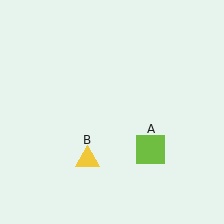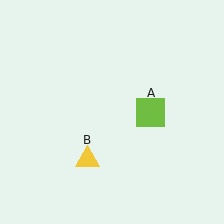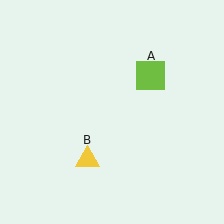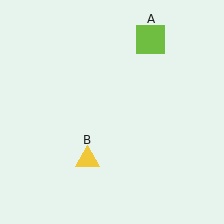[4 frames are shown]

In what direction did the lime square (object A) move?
The lime square (object A) moved up.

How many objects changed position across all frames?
1 object changed position: lime square (object A).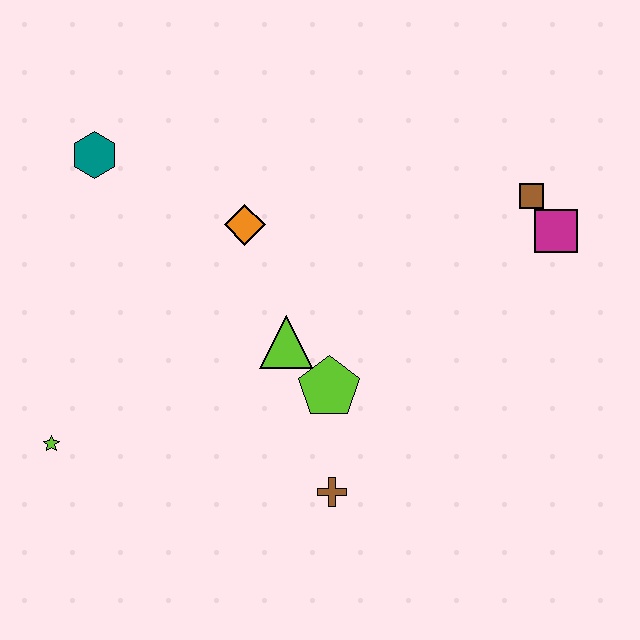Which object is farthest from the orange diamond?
The magenta square is farthest from the orange diamond.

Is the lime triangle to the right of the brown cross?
No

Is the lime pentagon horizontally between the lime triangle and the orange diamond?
No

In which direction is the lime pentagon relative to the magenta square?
The lime pentagon is to the left of the magenta square.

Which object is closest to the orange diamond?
The lime triangle is closest to the orange diamond.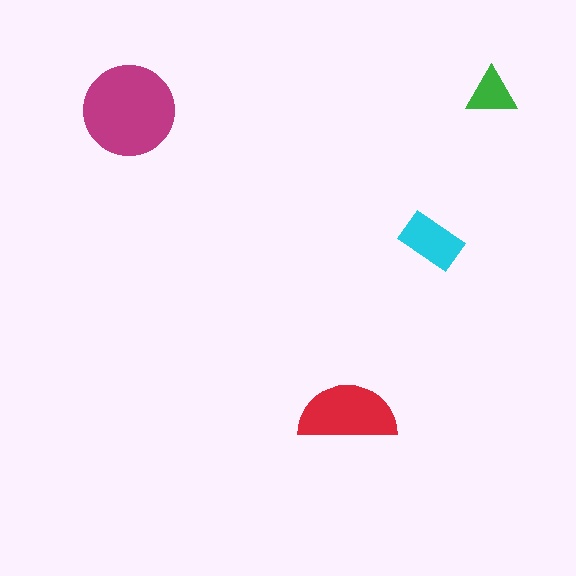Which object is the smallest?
The green triangle.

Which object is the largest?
The magenta circle.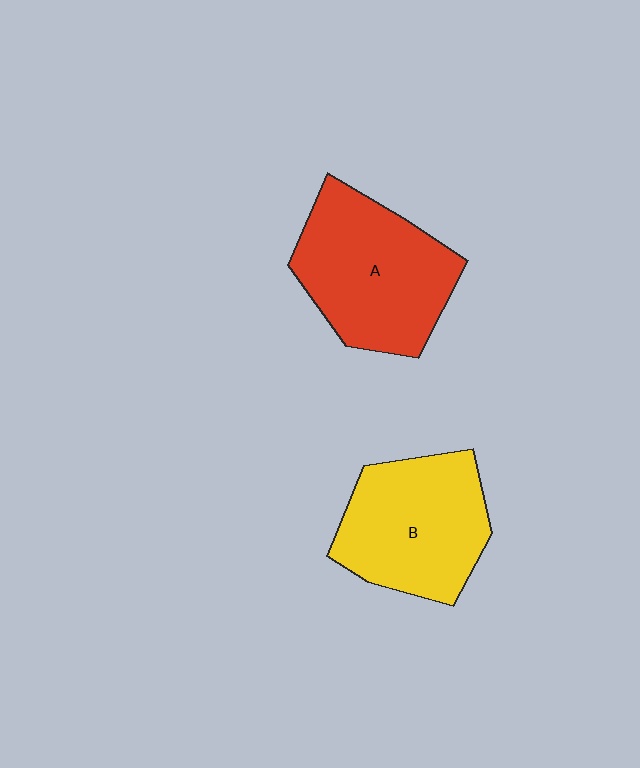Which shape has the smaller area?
Shape B (yellow).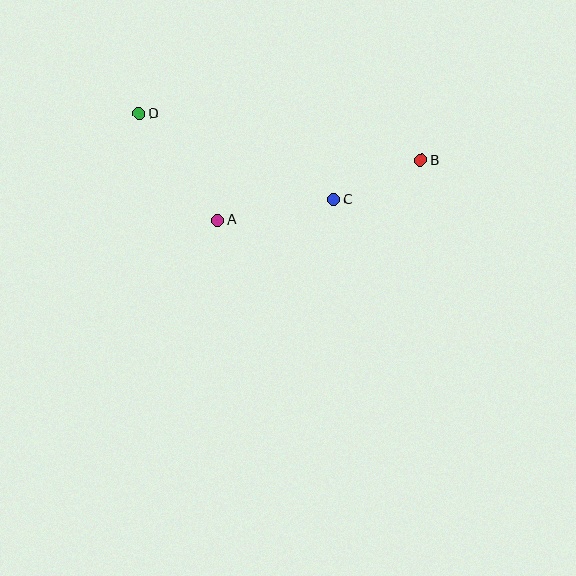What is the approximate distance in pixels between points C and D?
The distance between C and D is approximately 213 pixels.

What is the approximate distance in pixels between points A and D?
The distance between A and D is approximately 132 pixels.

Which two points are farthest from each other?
Points B and D are farthest from each other.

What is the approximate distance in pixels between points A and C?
The distance between A and C is approximately 118 pixels.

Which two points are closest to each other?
Points B and C are closest to each other.